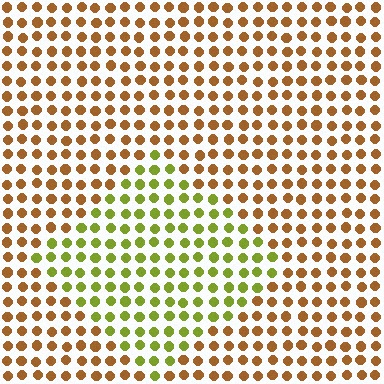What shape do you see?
I see a diamond.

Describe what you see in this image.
The image is filled with small brown elements in a uniform arrangement. A diamond-shaped region is visible where the elements are tinted to a slightly different hue, forming a subtle color boundary.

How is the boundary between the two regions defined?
The boundary is defined purely by a slight shift in hue (about 50 degrees). Spacing, size, and orientation are identical on both sides.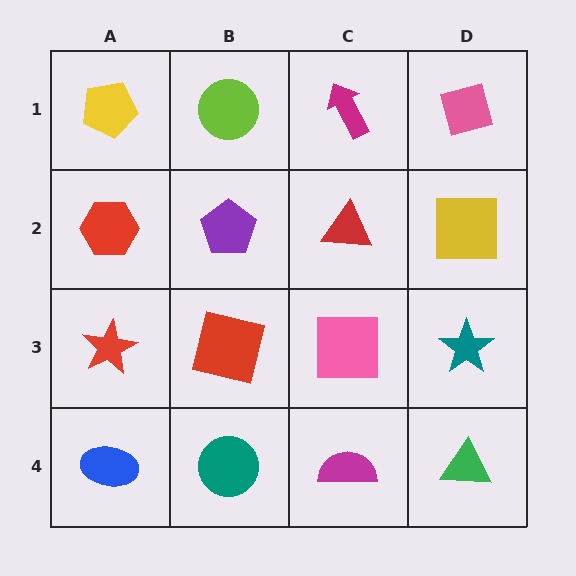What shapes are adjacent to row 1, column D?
A yellow square (row 2, column D), a magenta arrow (row 1, column C).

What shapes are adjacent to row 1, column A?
A red hexagon (row 2, column A), a lime circle (row 1, column B).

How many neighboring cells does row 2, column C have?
4.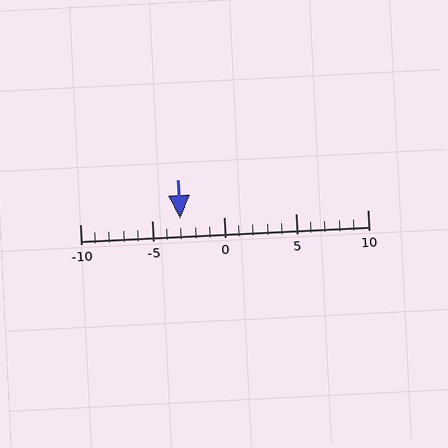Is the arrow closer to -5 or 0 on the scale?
The arrow is closer to -5.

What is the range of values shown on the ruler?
The ruler shows values from -10 to 10.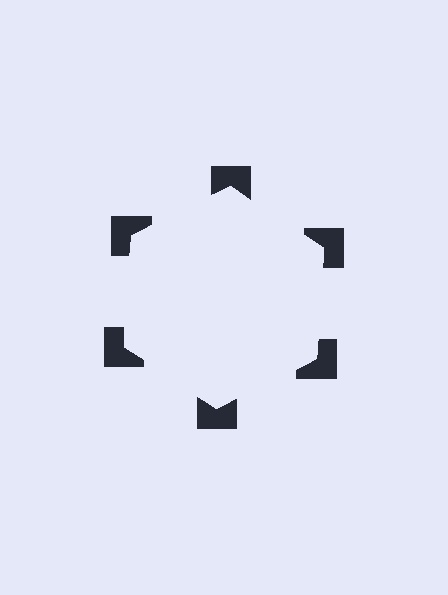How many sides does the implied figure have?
6 sides.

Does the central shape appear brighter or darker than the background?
It typically appears slightly brighter than the background, even though no actual brightness change is drawn.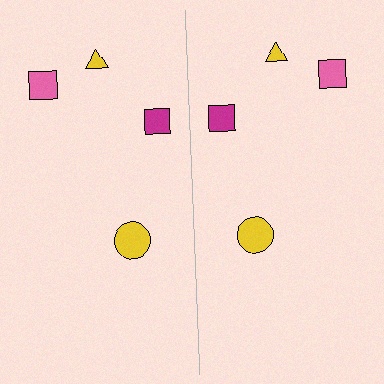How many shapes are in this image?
There are 8 shapes in this image.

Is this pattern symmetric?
Yes, this pattern has bilateral (reflection) symmetry.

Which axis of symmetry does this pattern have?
The pattern has a vertical axis of symmetry running through the center of the image.